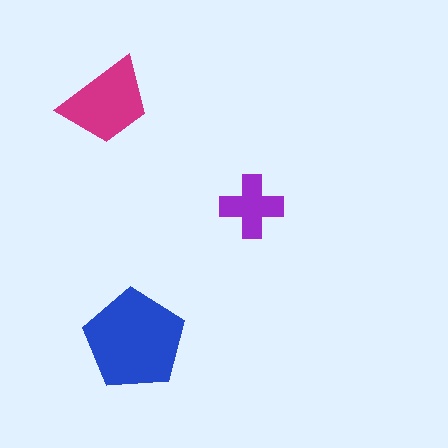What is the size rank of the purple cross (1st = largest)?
3rd.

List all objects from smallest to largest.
The purple cross, the magenta trapezoid, the blue pentagon.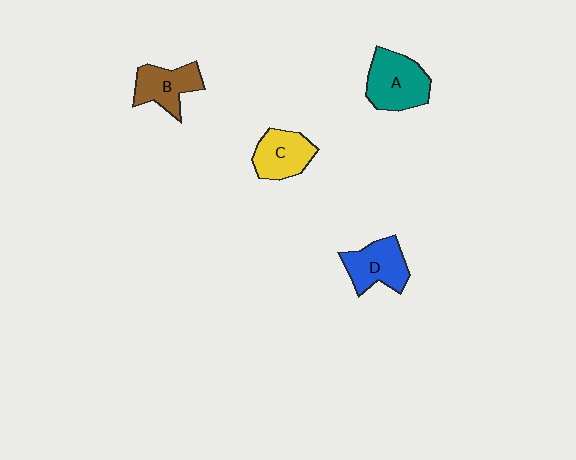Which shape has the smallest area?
Shape B (brown).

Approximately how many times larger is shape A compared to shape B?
Approximately 1.3 times.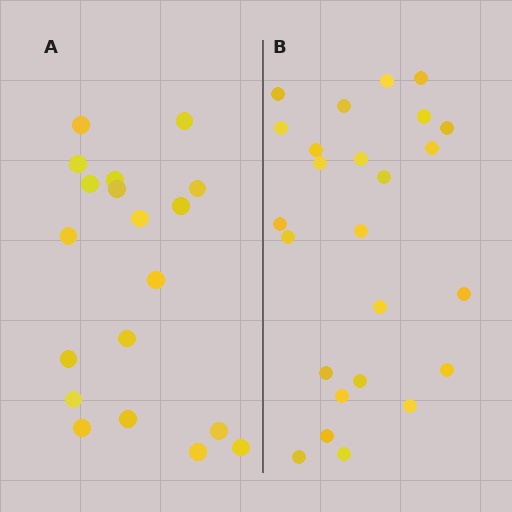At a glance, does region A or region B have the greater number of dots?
Region B (the right region) has more dots.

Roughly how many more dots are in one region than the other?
Region B has about 6 more dots than region A.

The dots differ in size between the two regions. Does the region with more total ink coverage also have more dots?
No. Region A has more total ink coverage because its dots are larger, but region B actually contains more individual dots. Total area can be misleading — the number of items is what matters here.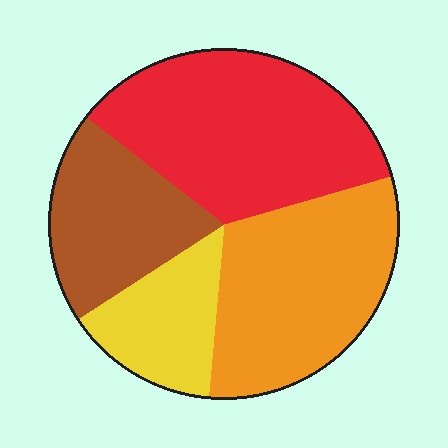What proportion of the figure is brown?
Brown takes up between a sixth and a third of the figure.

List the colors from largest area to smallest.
From largest to smallest: red, orange, brown, yellow.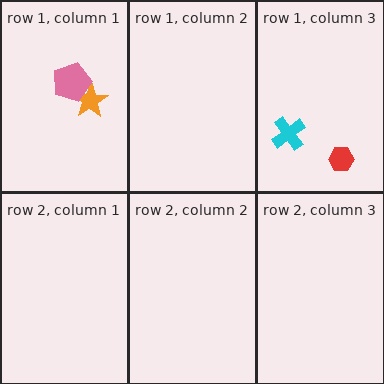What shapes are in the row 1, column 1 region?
The orange star, the pink pentagon.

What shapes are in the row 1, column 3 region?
The red hexagon, the cyan cross.